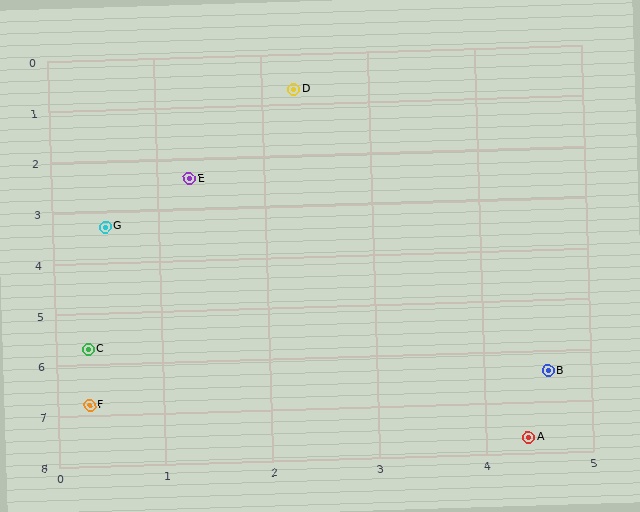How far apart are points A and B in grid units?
Points A and B are about 1.3 grid units apart.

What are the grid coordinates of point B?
Point B is at approximately (4.6, 6.4).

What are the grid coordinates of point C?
Point C is at approximately (0.3, 5.7).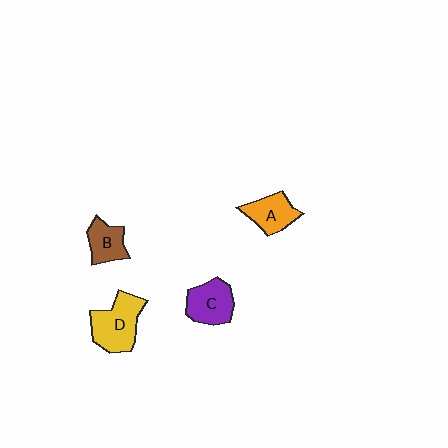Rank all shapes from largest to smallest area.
From largest to smallest: D (yellow), C (purple), A (orange), B (brown).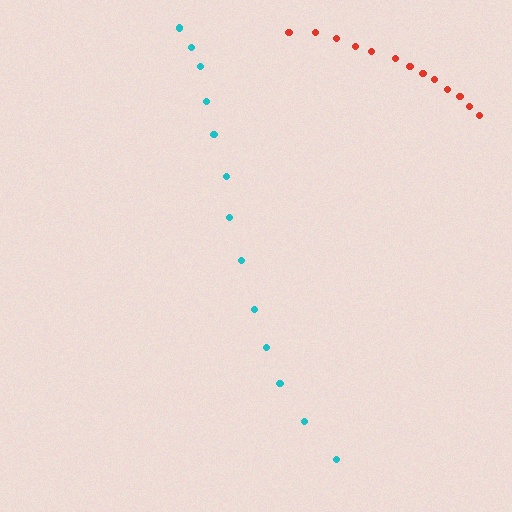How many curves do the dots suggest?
There are 2 distinct paths.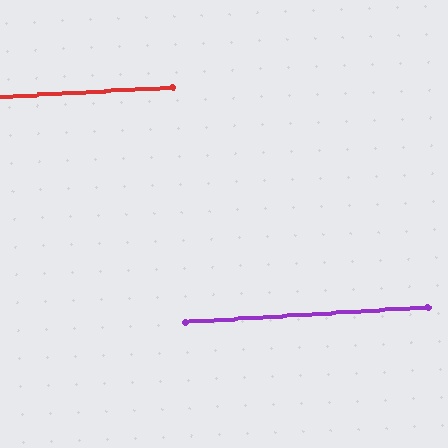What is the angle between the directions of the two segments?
Approximately 0 degrees.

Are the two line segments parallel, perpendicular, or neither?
Parallel — their directions differ by only 0.4°.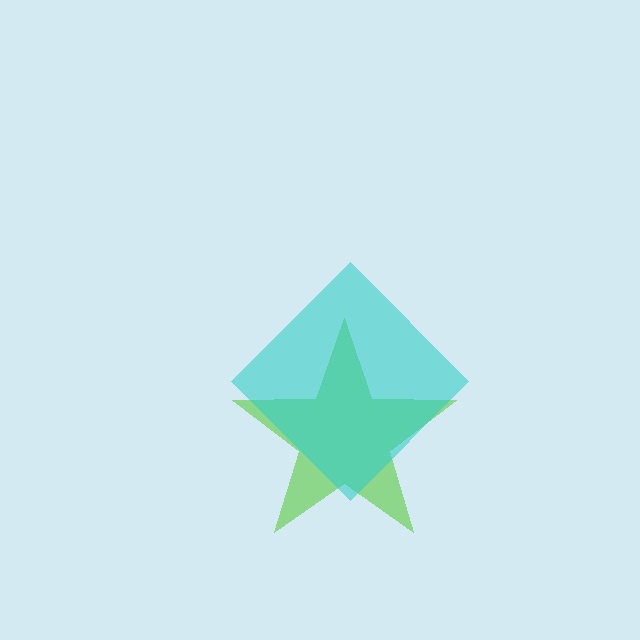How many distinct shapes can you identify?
There are 2 distinct shapes: a lime star, a cyan diamond.